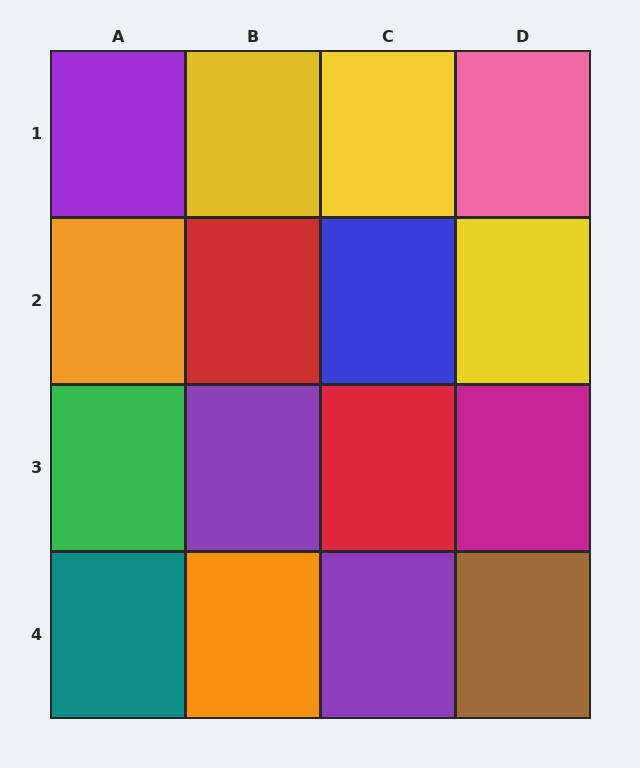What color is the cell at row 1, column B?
Yellow.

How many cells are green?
1 cell is green.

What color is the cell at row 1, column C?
Yellow.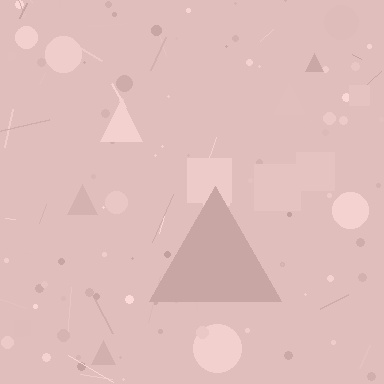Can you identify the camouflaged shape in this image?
The camouflaged shape is a triangle.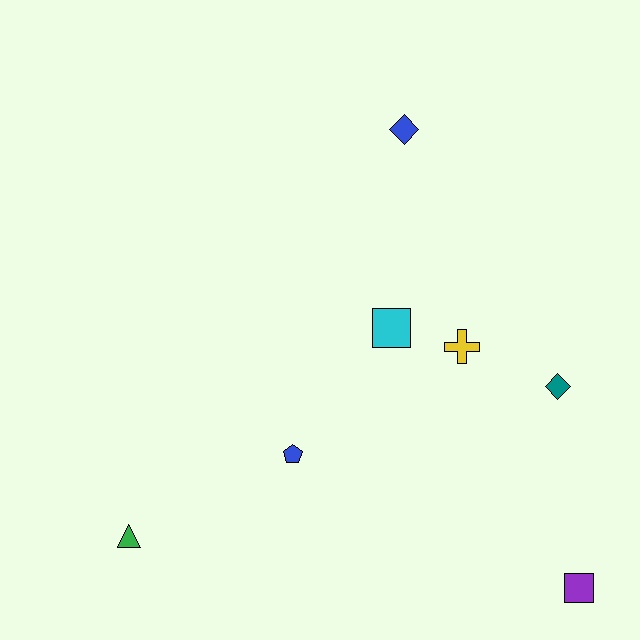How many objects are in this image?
There are 7 objects.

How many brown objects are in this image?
There are no brown objects.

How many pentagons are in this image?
There is 1 pentagon.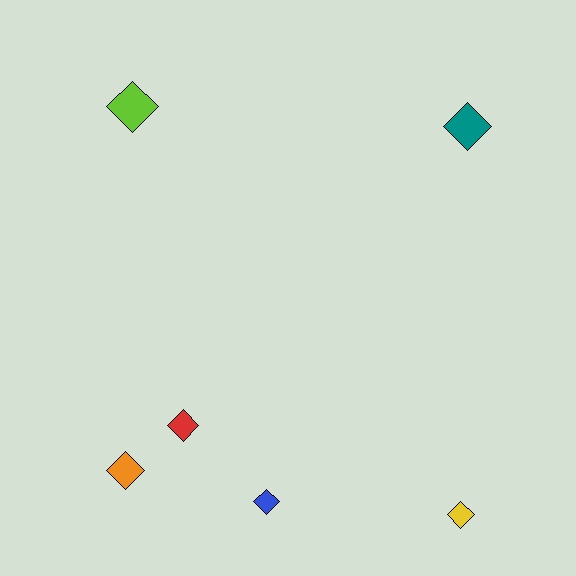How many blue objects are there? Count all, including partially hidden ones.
There is 1 blue object.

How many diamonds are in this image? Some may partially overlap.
There are 6 diamonds.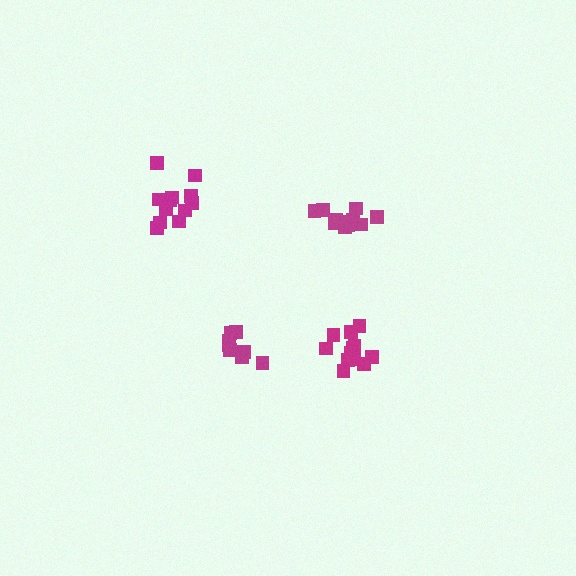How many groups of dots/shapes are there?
There are 4 groups.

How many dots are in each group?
Group 1: 12 dots, Group 2: 11 dots, Group 3: 12 dots, Group 4: 8 dots (43 total).